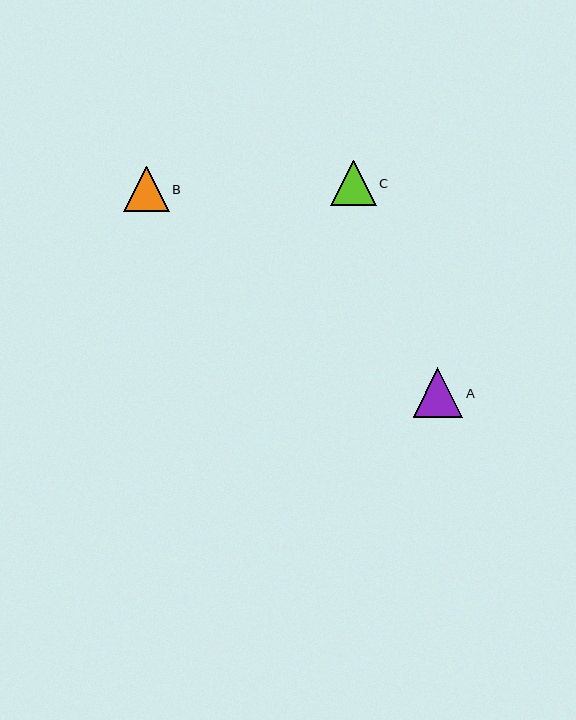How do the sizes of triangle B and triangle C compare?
Triangle B and triangle C are approximately the same size.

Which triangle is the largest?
Triangle A is the largest with a size of approximately 49 pixels.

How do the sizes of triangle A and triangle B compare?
Triangle A and triangle B are approximately the same size.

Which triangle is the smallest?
Triangle C is the smallest with a size of approximately 46 pixels.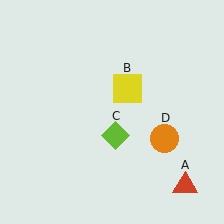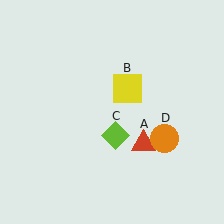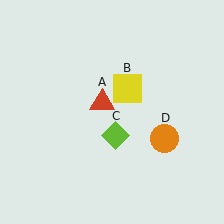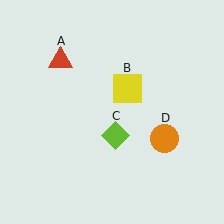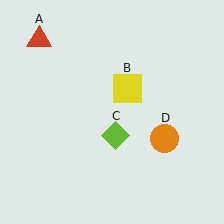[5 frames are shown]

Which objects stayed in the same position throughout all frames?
Yellow square (object B) and lime diamond (object C) and orange circle (object D) remained stationary.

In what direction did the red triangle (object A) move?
The red triangle (object A) moved up and to the left.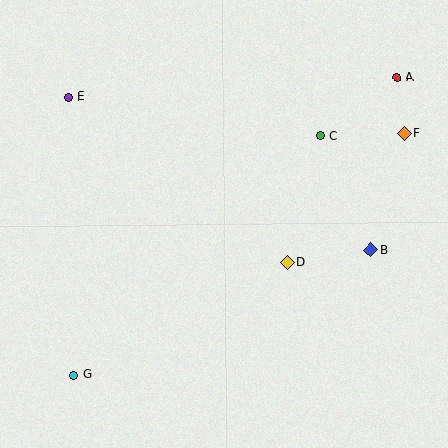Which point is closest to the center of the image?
Point D at (288, 263) is closest to the center.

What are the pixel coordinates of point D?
Point D is at (288, 263).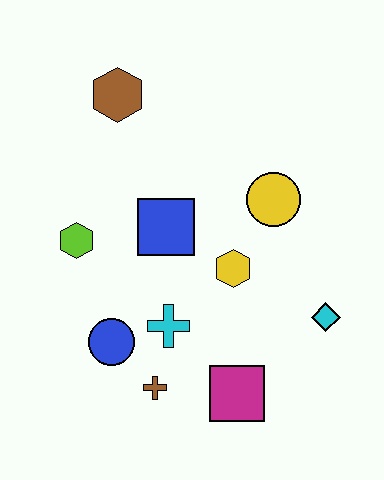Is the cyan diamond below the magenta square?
No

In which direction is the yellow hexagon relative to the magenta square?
The yellow hexagon is above the magenta square.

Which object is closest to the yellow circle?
The yellow hexagon is closest to the yellow circle.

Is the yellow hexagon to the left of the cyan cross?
No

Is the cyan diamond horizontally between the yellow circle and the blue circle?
No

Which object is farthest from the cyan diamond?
The brown hexagon is farthest from the cyan diamond.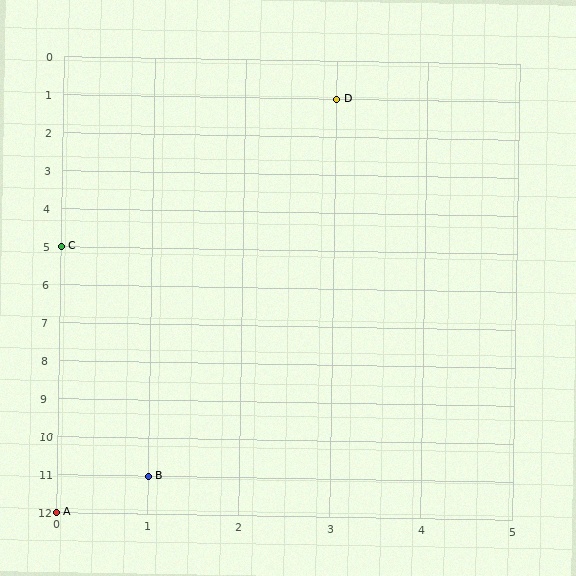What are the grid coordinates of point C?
Point C is at grid coordinates (0, 5).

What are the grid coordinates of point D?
Point D is at grid coordinates (3, 1).